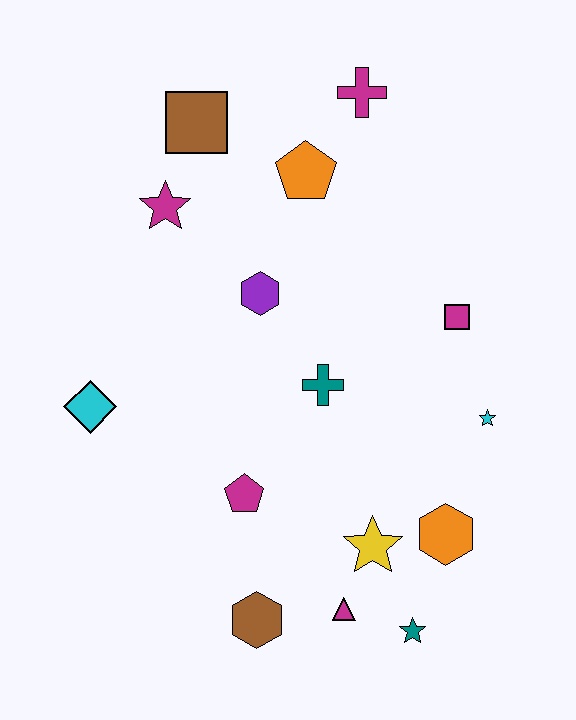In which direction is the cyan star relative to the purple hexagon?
The cyan star is to the right of the purple hexagon.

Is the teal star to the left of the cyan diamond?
No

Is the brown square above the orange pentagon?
Yes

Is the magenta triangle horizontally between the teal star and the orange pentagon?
Yes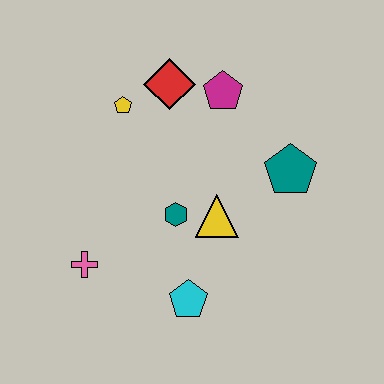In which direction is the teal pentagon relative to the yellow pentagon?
The teal pentagon is to the right of the yellow pentagon.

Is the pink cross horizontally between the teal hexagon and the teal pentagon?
No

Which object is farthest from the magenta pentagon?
The pink cross is farthest from the magenta pentagon.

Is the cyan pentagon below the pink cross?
Yes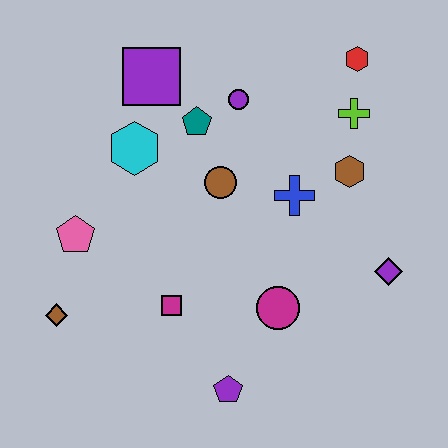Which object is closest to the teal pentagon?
The purple circle is closest to the teal pentagon.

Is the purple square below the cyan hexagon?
No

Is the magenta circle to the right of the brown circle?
Yes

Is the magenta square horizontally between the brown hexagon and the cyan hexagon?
Yes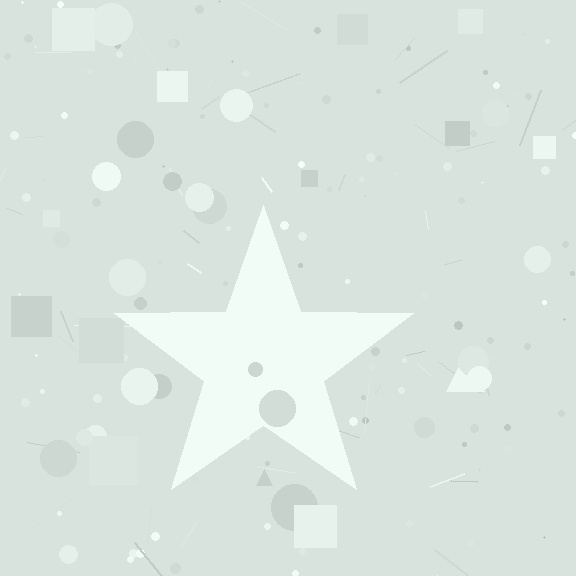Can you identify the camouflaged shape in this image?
The camouflaged shape is a star.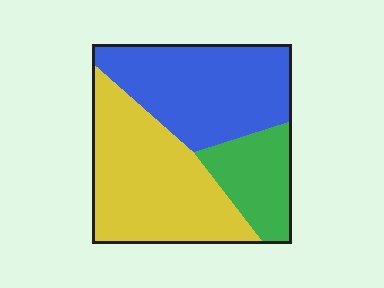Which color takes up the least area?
Green, at roughly 20%.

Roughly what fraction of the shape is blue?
Blue covers around 40% of the shape.